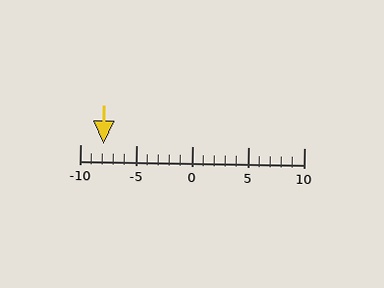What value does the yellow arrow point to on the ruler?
The yellow arrow points to approximately -8.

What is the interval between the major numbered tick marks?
The major tick marks are spaced 5 units apart.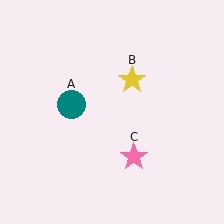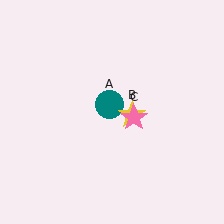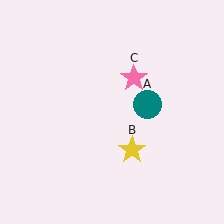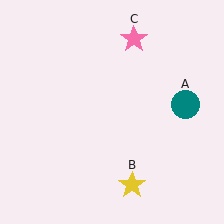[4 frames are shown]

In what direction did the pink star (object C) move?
The pink star (object C) moved up.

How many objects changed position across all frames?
3 objects changed position: teal circle (object A), yellow star (object B), pink star (object C).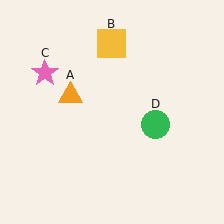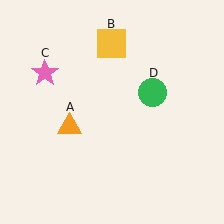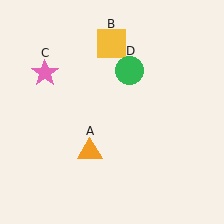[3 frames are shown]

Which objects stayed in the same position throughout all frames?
Yellow square (object B) and pink star (object C) remained stationary.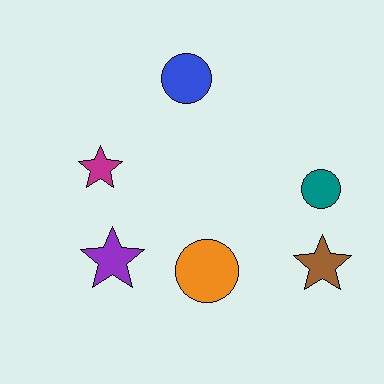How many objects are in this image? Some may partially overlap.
There are 6 objects.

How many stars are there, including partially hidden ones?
There are 3 stars.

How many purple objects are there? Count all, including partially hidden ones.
There is 1 purple object.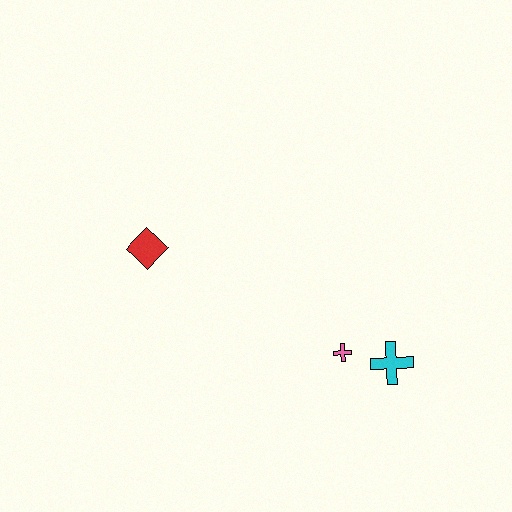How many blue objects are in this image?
There are no blue objects.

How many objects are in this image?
There are 3 objects.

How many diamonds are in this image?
There is 1 diamond.